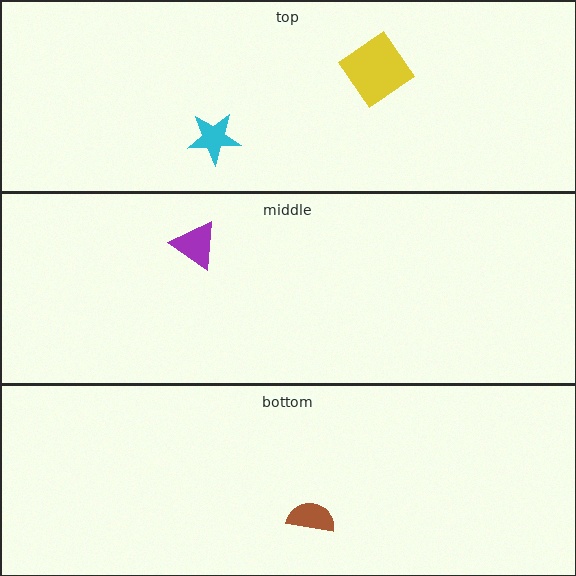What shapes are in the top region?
The cyan star, the yellow diamond.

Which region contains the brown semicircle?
The bottom region.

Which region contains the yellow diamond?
The top region.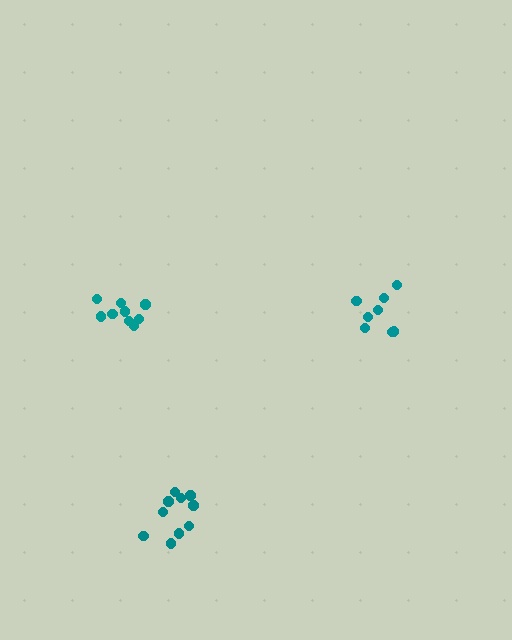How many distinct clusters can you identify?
There are 3 distinct clusters.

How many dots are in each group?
Group 1: 10 dots, Group 2: 8 dots, Group 3: 9 dots (27 total).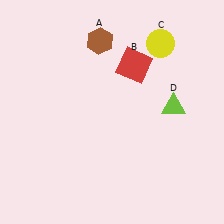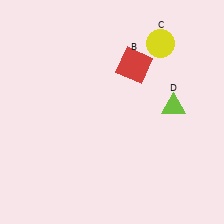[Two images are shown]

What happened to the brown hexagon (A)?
The brown hexagon (A) was removed in Image 2. It was in the top-left area of Image 1.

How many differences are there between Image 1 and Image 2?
There is 1 difference between the two images.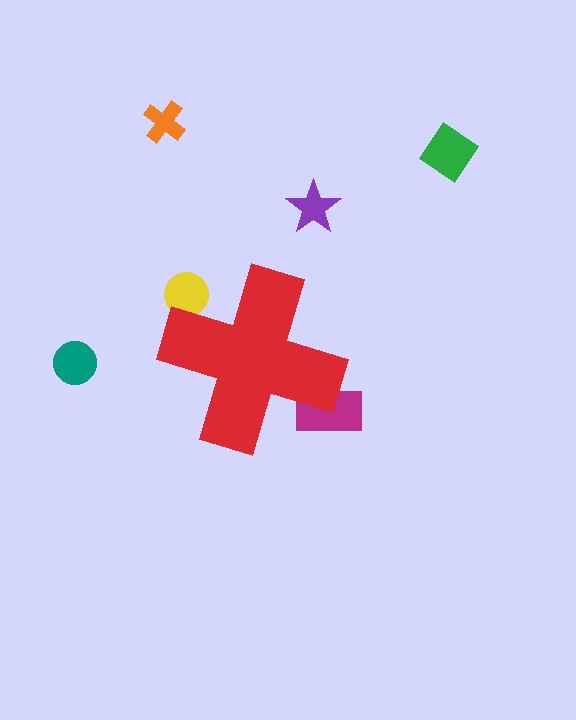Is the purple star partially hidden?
No, the purple star is fully visible.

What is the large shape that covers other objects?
A red cross.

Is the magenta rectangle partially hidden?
Yes, the magenta rectangle is partially hidden behind the red cross.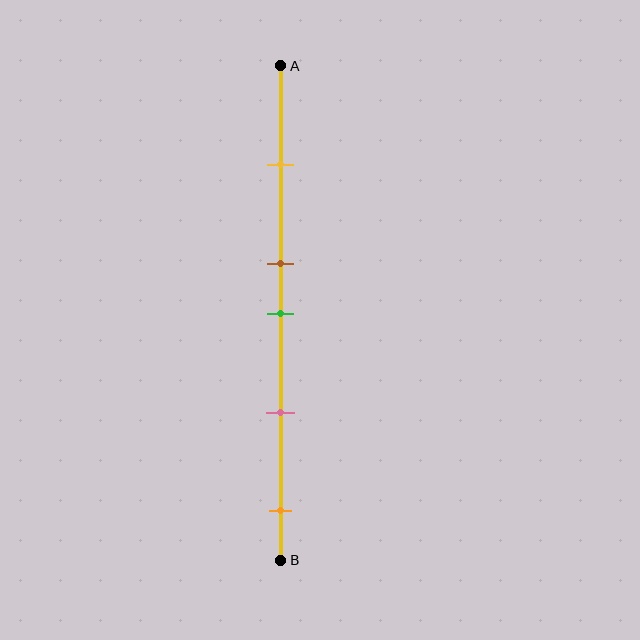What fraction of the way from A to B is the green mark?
The green mark is approximately 50% (0.5) of the way from A to B.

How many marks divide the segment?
There are 5 marks dividing the segment.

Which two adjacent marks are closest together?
The brown and green marks are the closest adjacent pair.